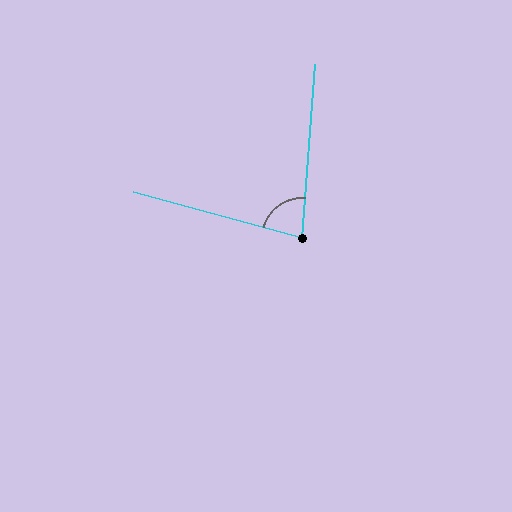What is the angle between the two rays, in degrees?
Approximately 79 degrees.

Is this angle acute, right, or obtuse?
It is acute.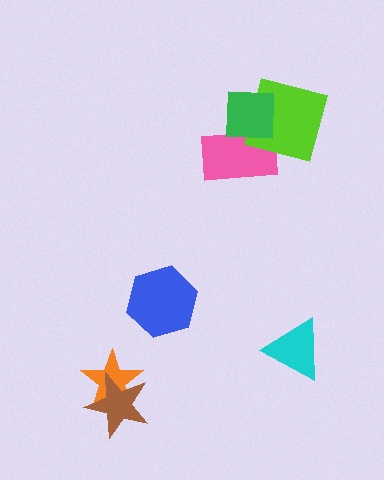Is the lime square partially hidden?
Yes, it is partially covered by another shape.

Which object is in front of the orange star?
The brown star is in front of the orange star.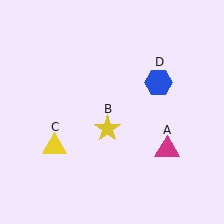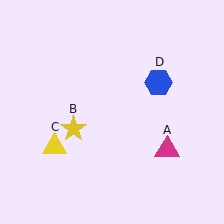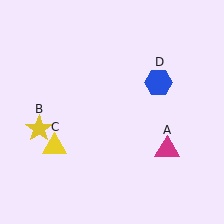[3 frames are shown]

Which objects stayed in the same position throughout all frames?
Magenta triangle (object A) and yellow triangle (object C) and blue hexagon (object D) remained stationary.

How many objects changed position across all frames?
1 object changed position: yellow star (object B).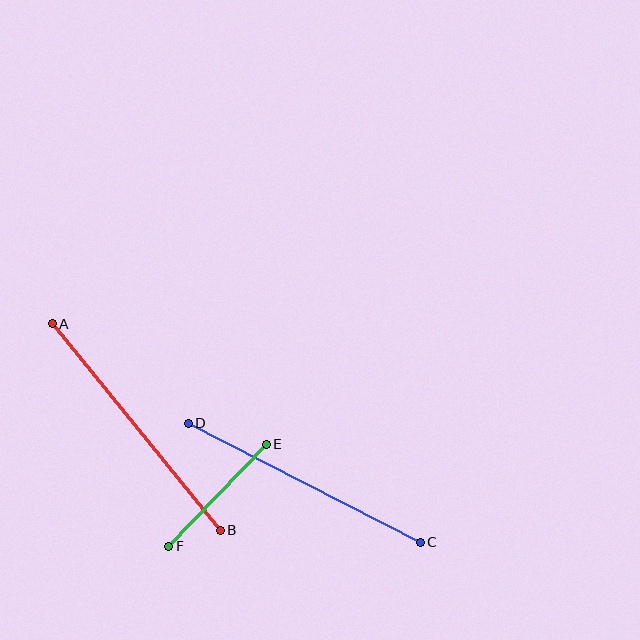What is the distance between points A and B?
The distance is approximately 266 pixels.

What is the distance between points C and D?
The distance is approximately 261 pixels.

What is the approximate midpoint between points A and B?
The midpoint is at approximately (136, 427) pixels.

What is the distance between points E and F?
The distance is approximately 141 pixels.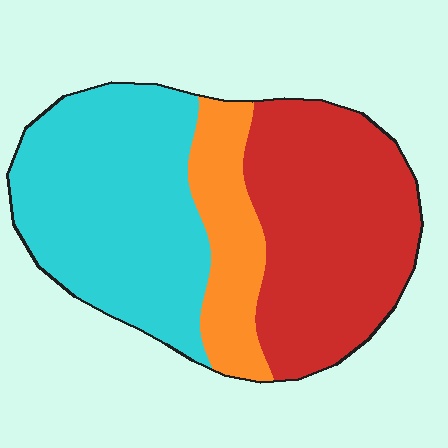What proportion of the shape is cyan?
Cyan takes up about two fifths (2/5) of the shape.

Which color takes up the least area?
Orange, at roughly 15%.